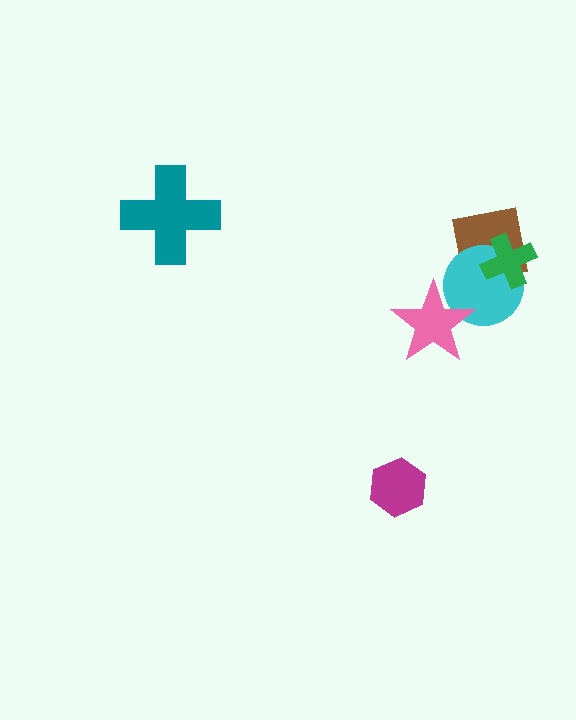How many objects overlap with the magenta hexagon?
0 objects overlap with the magenta hexagon.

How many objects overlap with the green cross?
2 objects overlap with the green cross.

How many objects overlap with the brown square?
2 objects overlap with the brown square.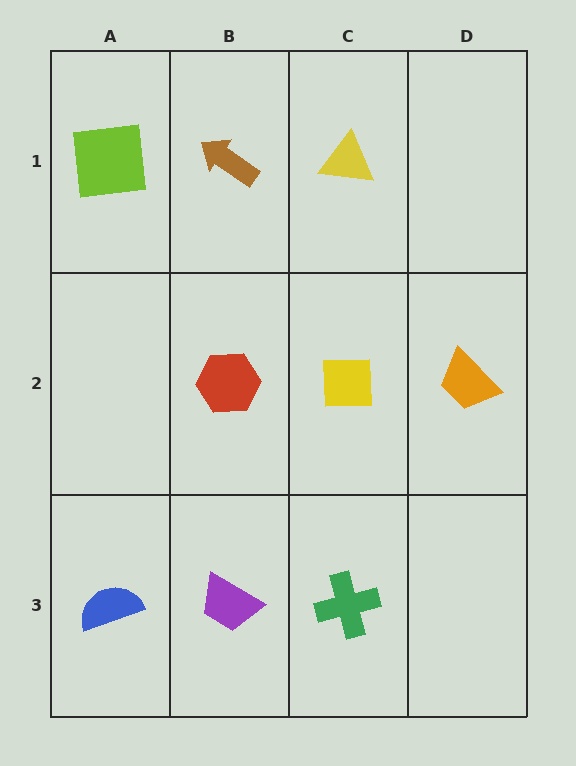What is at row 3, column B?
A purple trapezoid.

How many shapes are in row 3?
3 shapes.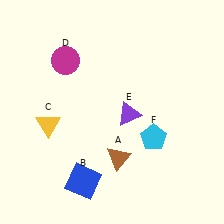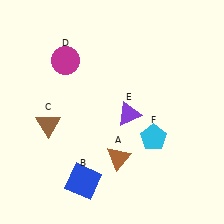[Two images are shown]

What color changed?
The triangle (C) changed from yellow in Image 1 to brown in Image 2.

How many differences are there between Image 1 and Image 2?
There is 1 difference between the two images.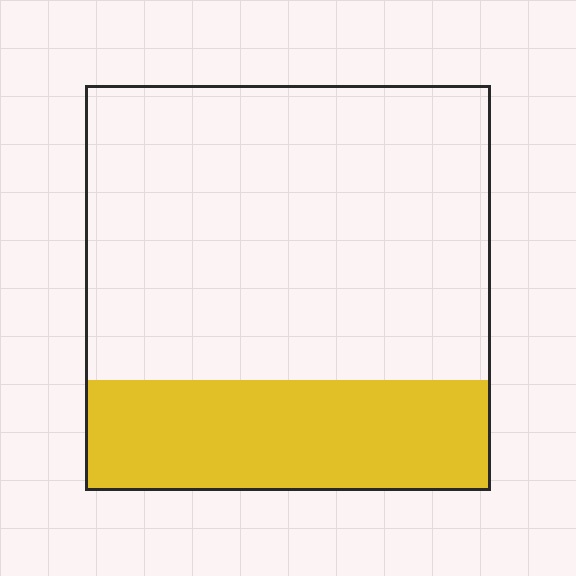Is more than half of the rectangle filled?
No.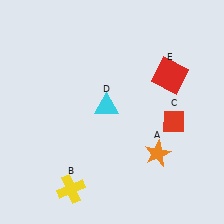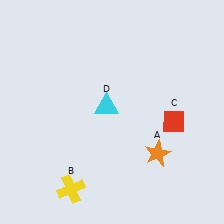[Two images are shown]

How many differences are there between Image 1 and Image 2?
There is 1 difference between the two images.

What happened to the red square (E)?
The red square (E) was removed in Image 2. It was in the top-right area of Image 1.